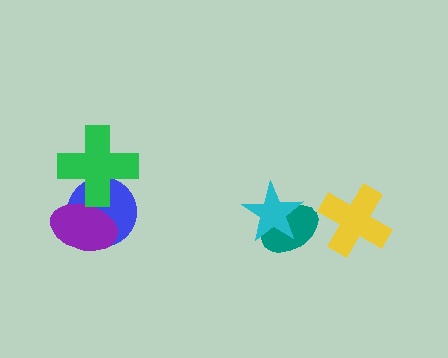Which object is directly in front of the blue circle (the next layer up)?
The purple ellipse is directly in front of the blue circle.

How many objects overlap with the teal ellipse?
1 object overlaps with the teal ellipse.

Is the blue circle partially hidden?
Yes, it is partially covered by another shape.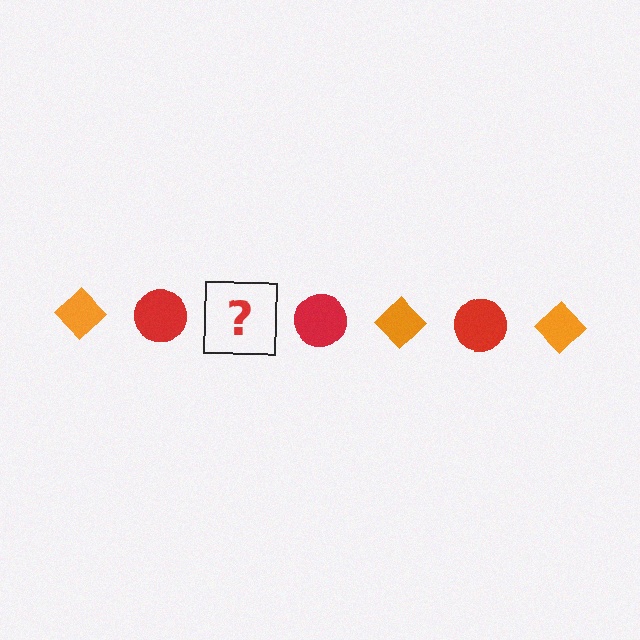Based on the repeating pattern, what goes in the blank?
The blank should be an orange diamond.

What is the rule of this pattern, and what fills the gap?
The rule is that the pattern alternates between orange diamond and red circle. The gap should be filled with an orange diamond.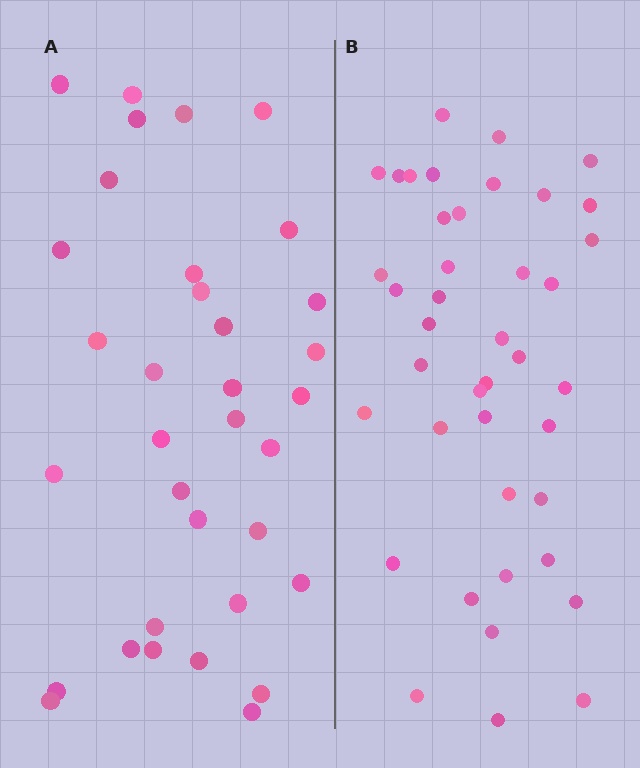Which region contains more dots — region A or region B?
Region B (the right region) has more dots.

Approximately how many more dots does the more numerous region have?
Region B has roughly 8 or so more dots than region A.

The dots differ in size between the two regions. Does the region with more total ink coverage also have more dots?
No. Region A has more total ink coverage because its dots are larger, but region B actually contains more individual dots. Total area can be misleading — the number of items is what matters here.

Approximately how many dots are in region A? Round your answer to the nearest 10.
About 30 dots. (The exact count is 34, which rounds to 30.)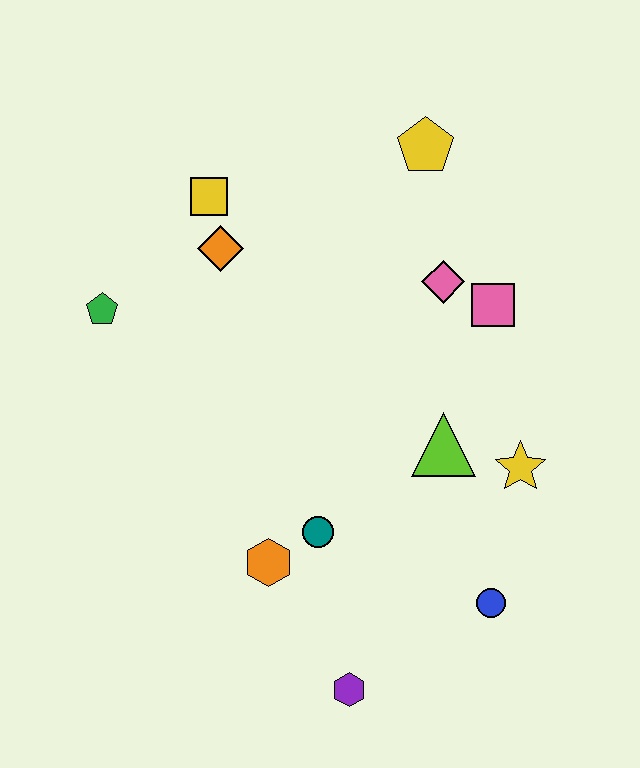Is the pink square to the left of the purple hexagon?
No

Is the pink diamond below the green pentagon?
No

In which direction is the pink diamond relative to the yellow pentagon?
The pink diamond is below the yellow pentagon.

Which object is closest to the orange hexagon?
The teal circle is closest to the orange hexagon.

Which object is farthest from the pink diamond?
The purple hexagon is farthest from the pink diamond.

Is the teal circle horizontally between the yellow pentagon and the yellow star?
No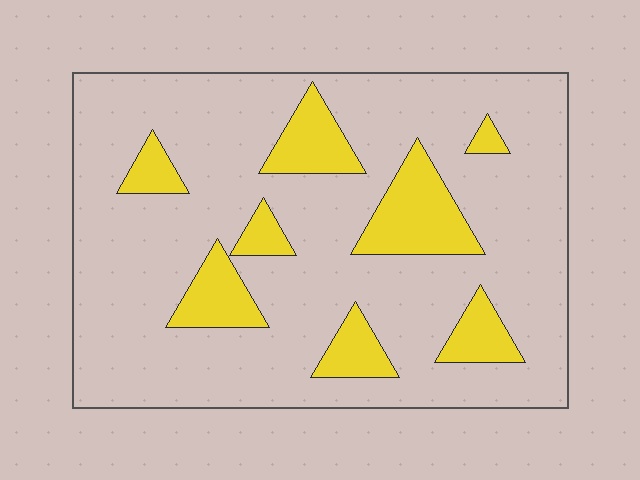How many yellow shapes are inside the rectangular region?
8.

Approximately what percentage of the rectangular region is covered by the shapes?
Approximately 20%.